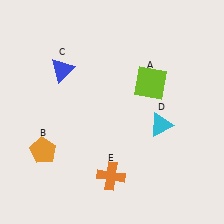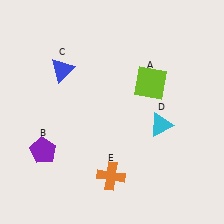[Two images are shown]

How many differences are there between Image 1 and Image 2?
There is 1 difference between the two images.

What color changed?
The pentagon (B) changed from orange in Image 1 to purple in Image 2.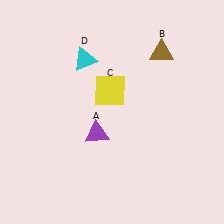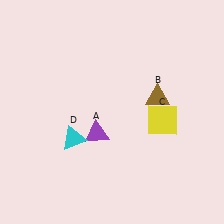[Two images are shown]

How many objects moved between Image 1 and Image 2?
3 objects moved between the two images.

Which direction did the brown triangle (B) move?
The brown triangle (B) moved down.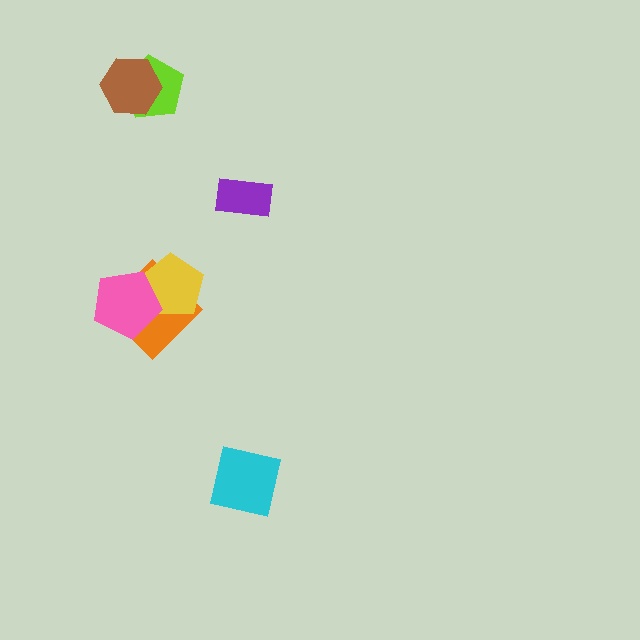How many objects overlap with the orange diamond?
2 objects overlap with the orange diamond.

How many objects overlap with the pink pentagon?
2 objects overlap with the pink pentagon.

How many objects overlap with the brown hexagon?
1 object overlaps with the brown hexagon.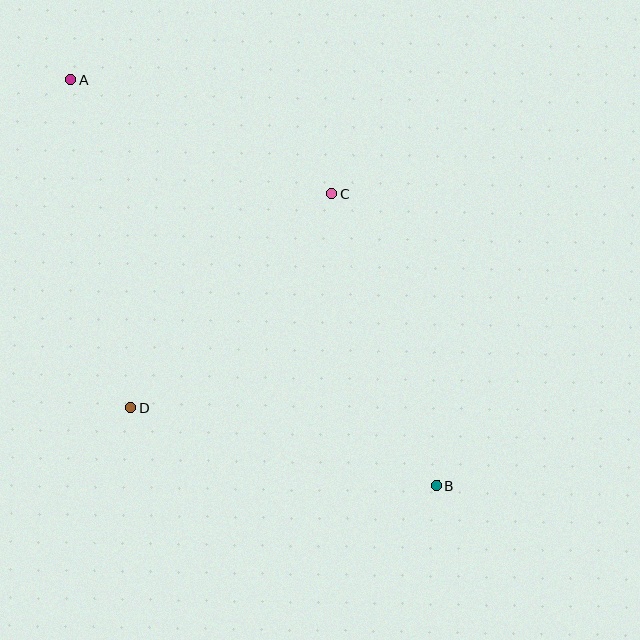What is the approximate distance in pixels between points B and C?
The distance between B and C is approximately 310 pixels.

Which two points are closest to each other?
Points A and C are closest to each other.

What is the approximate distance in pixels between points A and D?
The distance between A and D is approximately 333 pixels.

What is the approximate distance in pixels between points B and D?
The distance between B and D is approximately 316 pixels.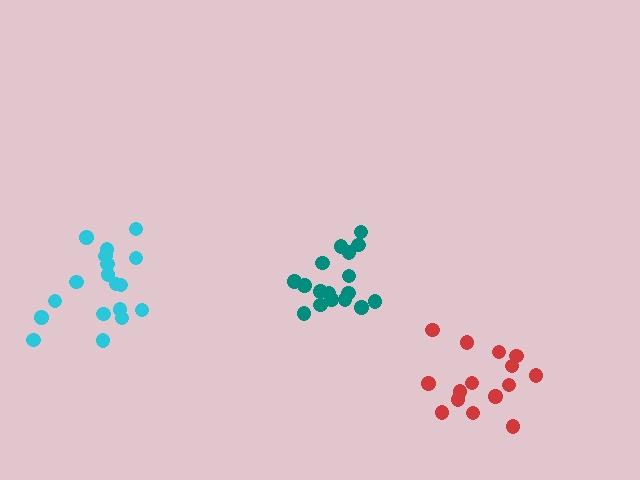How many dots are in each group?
Group 1: 17 dots, Group 2: 18 dots, Group 3: 15 dots (50 total).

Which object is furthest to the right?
The red cluster is rightmost.